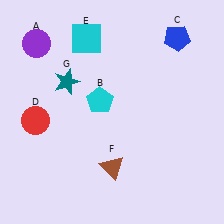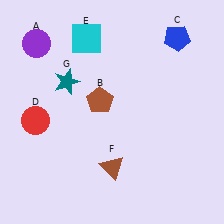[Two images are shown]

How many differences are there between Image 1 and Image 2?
There is 1 difference between the two images.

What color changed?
The pentagon (B) changed from cyan in Image 1 to brown in Image 2.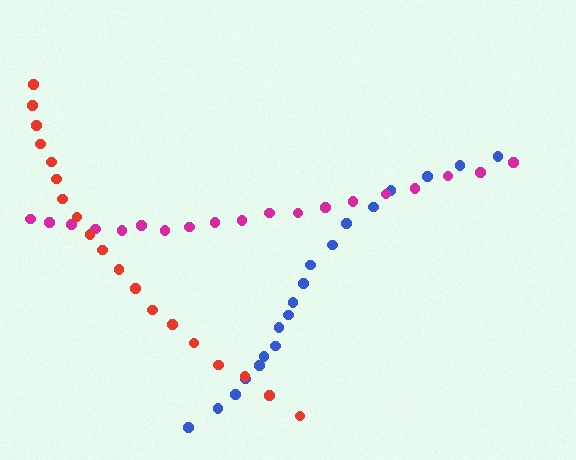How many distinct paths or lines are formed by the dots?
There are 3 distinct paths.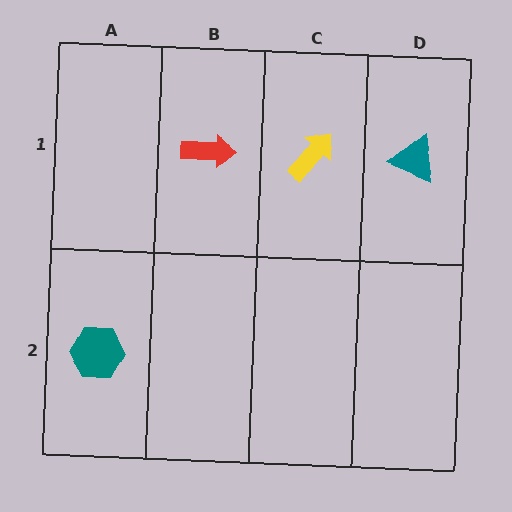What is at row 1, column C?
A yellow arrow.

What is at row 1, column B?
A red arrow.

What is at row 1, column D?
A teal triangle.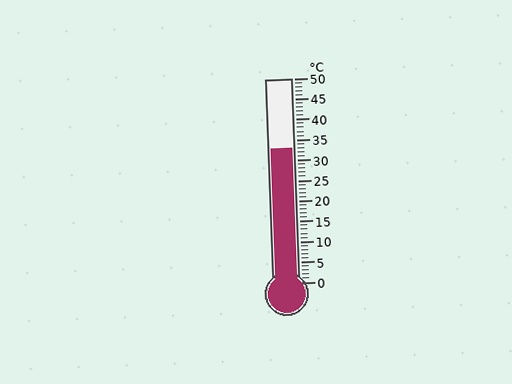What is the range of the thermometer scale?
The thermometer scale ranges from 0°C to 50°C.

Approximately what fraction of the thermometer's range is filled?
The thermometer is filled to approximately 65% of its range.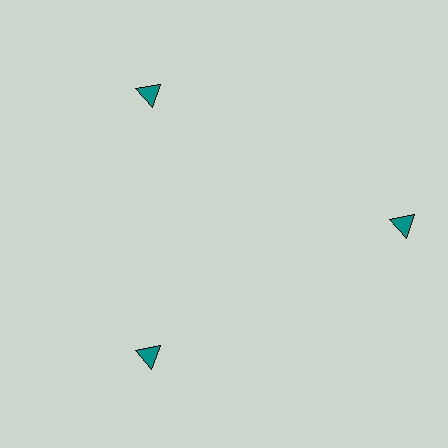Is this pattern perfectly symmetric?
No. The 3 teal triangles are arranged in a ring, but one element near the 3 o'clock position is pushed outward from the center, breaking the 3-fold rotational symmetry.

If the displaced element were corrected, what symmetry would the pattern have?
It would have 3-fold rotational symmetry — the pattern would map onto itself every 120 degrees.